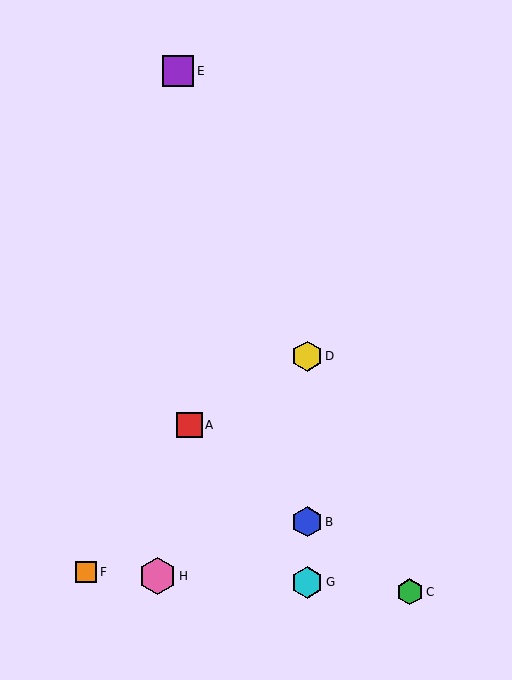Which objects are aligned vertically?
Objects B, D, G are aligned vertically.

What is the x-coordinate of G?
Object G is at x≈307.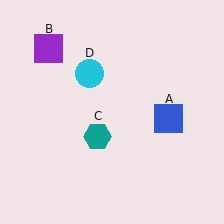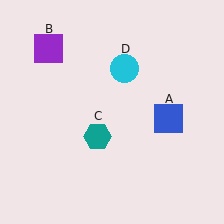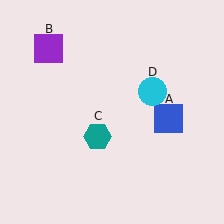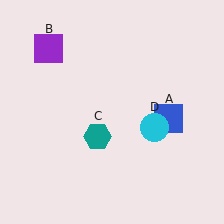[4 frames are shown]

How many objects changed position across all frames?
1 object changed position: cyan circle (object D).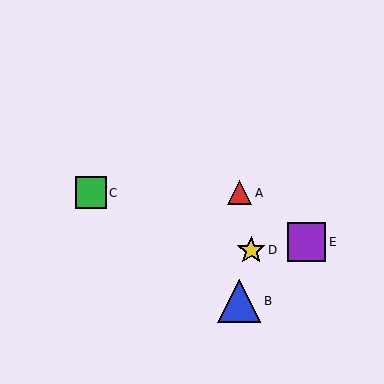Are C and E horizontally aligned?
No, C is at y≈193 and E is at y≈242.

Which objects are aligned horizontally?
Objects A, C are aligned horizontally.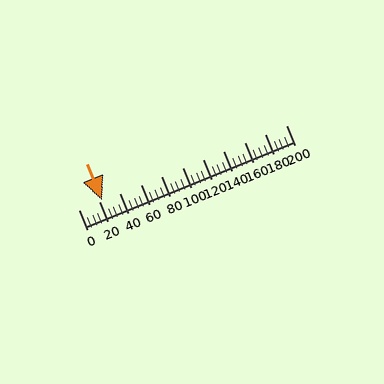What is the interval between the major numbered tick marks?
The major tick marks are spaced 20 units apart.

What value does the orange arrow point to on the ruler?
The orange arrow points to approximately 23.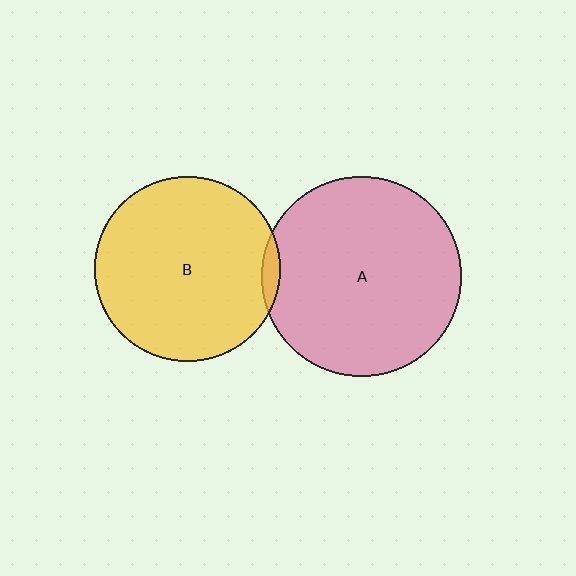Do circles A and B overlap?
Yes.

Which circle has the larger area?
Circle A (pink).